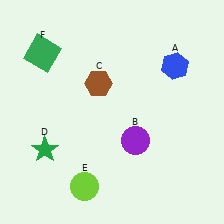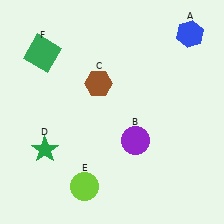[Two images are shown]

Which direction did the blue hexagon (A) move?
The blue hexagon (A) moved up.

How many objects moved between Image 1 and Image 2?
1 object moved between the two images.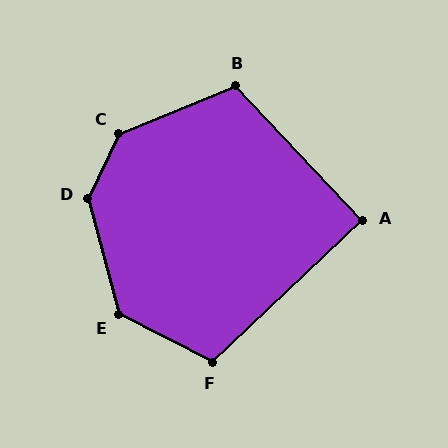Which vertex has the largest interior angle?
D, at approximately 140 degrees.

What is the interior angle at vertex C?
Approximately 138 degrees (obtuse).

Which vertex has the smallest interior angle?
A, at approximately 90 degrees.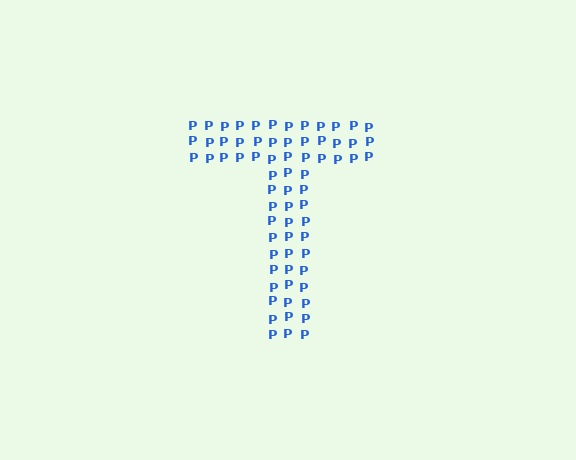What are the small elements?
The small elements are letter P's.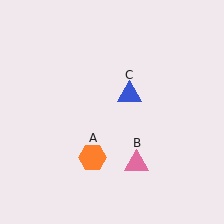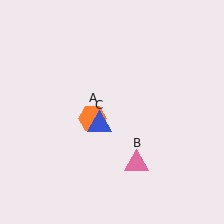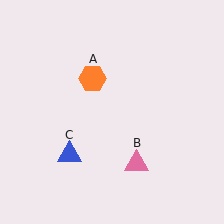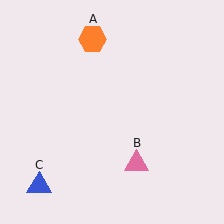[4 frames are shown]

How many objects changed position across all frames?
2 objects changed position: orange hexagon (object A), blue triangle (object C).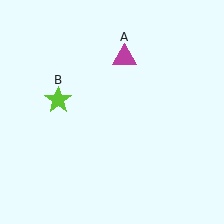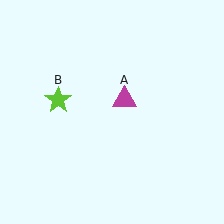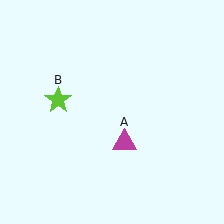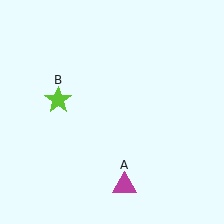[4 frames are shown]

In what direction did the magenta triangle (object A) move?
The magenta triangle (object A) moved down.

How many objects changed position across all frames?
1 object changed position: magenta triangle (object A).